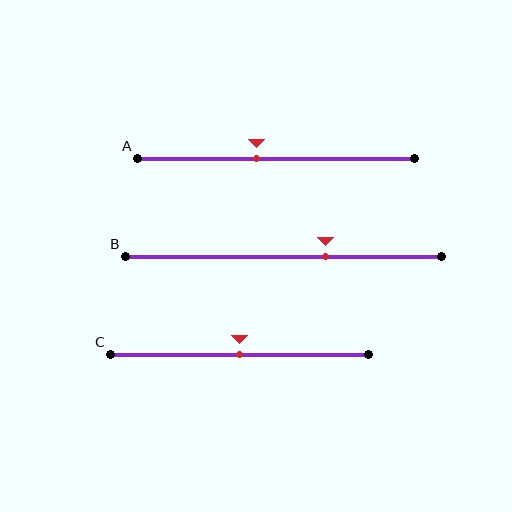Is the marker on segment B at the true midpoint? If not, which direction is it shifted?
No, the marker on segment B is shifted to the right by about 13% of the segment length.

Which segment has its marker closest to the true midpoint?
Segment C has its marker closest to the true midpoint.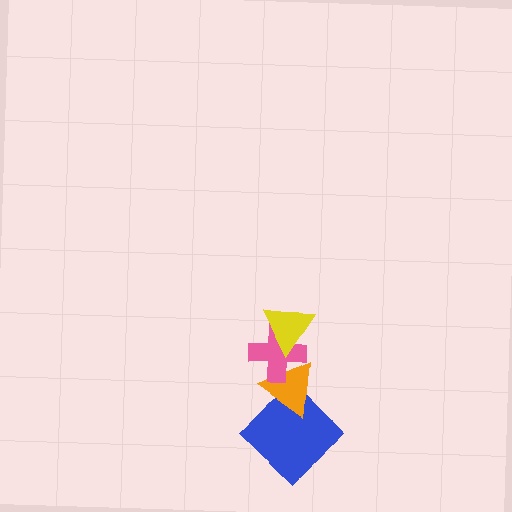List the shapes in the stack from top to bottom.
From top to bottom: the yellow triangle, the pink cross, the orange triangle, the blue diamond.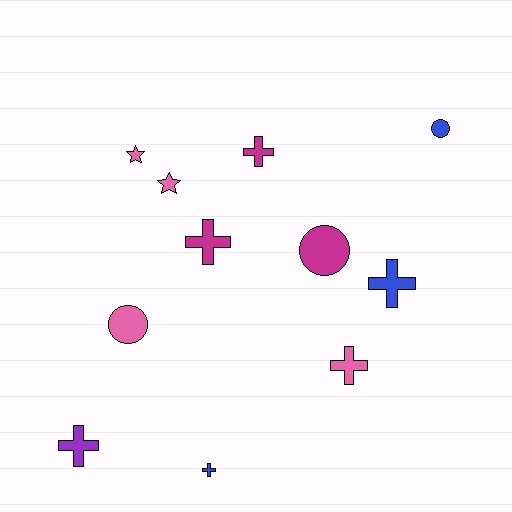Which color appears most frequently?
Pink, with 4 objects.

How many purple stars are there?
There are no purple stars.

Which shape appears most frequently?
Cross, with 6 objects.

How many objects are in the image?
There are 11 objects.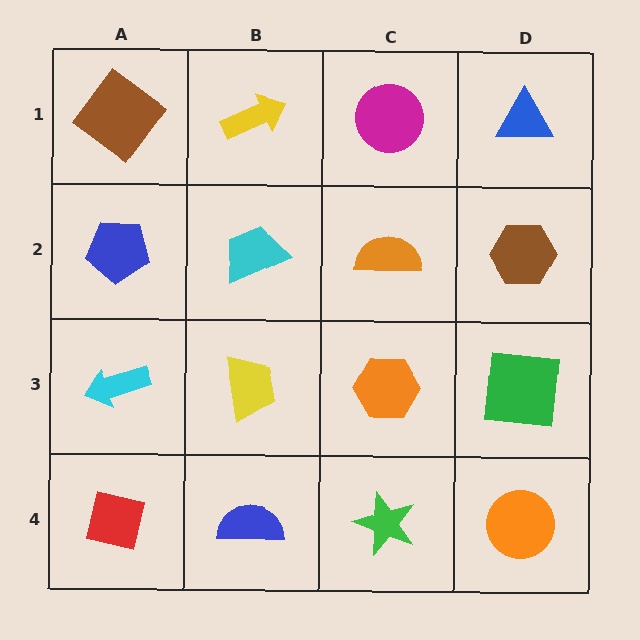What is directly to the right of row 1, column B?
A magenta circle.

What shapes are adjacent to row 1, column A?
A blue pentagon (row 2, column A), a yellow arrow (row 1, column B).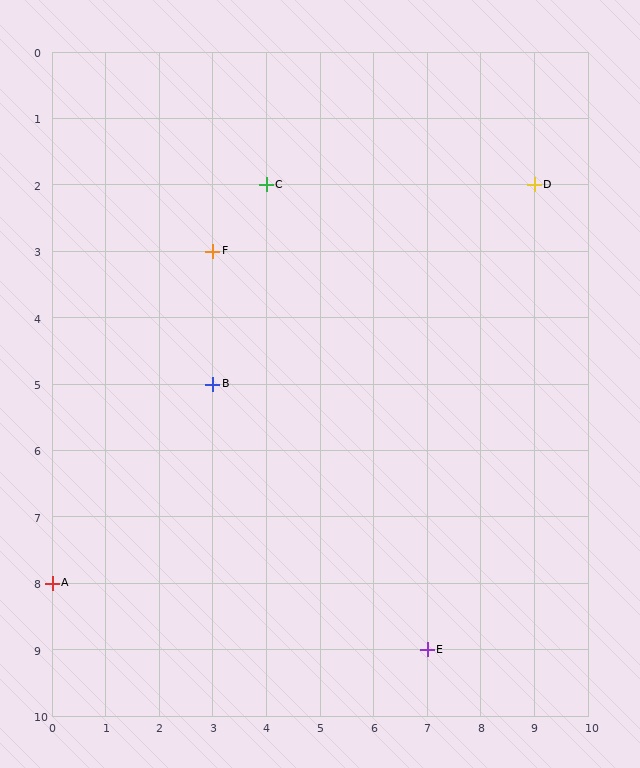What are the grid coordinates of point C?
Point C is at grid coordinates (4, 2).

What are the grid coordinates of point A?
Point A is at grid coordinates (0, 8).